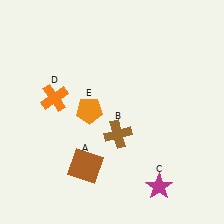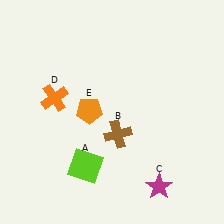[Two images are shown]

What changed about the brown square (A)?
In Image 1, A is brown. In Image 2, it changed to lime.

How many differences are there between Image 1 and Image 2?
There is 1 difference between the two images.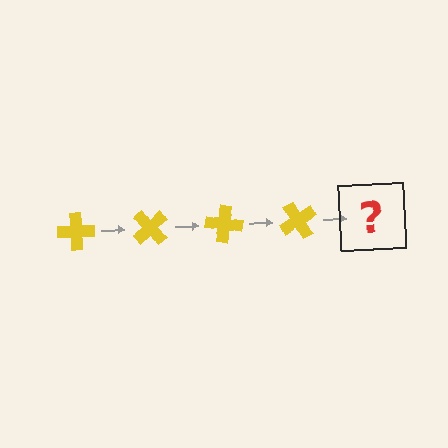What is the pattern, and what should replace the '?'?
The pattern is that the cross rotates 50 degrees each step. The '?' should be a yellow cross rotated 200 degrees.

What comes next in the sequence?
The next element should be a yellow cross rotated 200 degrees.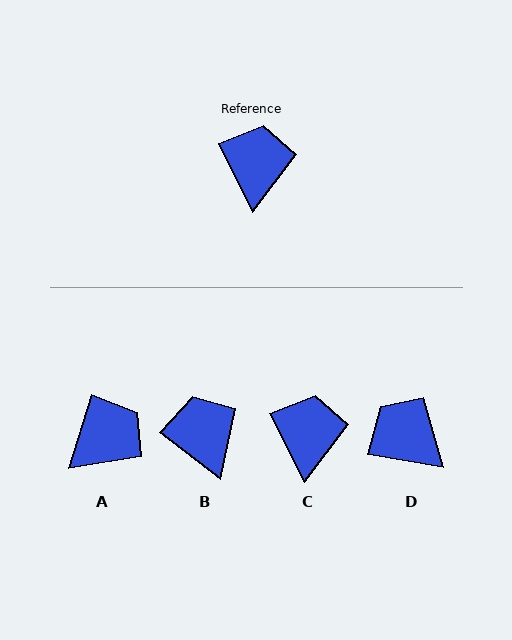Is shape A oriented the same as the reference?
No, it is off by about 43 degrees.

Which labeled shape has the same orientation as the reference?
C.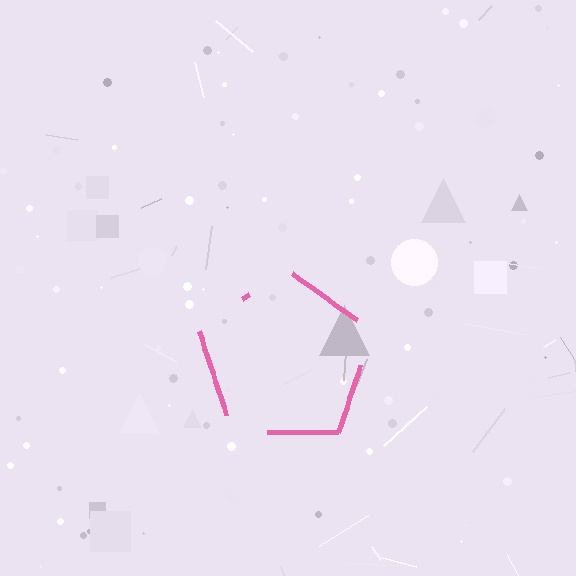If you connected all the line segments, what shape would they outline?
They would outline a pentagon.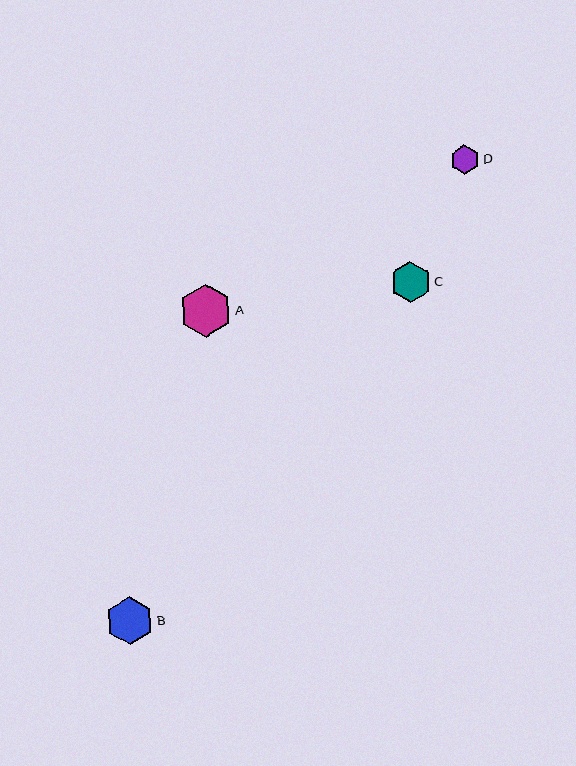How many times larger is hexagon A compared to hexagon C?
Hexagon A is approximately 1.3 times the size of hexagon C.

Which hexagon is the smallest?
Hexagon D is the smallest with a size of approximately 30 pixels.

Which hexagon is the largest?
Hexagon A is the largest with a size of approximately 52 pixels.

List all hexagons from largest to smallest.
From largest to smallest: A, B, C, D.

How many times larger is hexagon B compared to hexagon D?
Hexagon B is approximately 1.6 times the size of hexagon D.